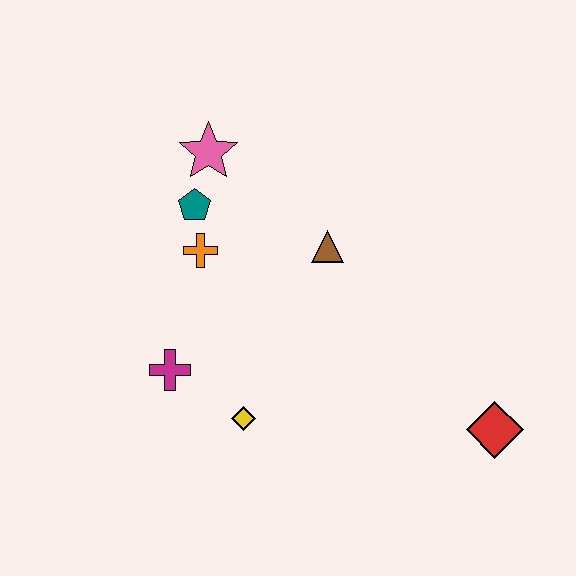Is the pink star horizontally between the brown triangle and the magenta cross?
Yes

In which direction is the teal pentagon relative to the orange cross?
The teal pentagon is above the orange cross.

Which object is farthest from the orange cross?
The red diamond is farthest from the orange cross.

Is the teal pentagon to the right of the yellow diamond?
No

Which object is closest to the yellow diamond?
The magenta cross is closest to the yellow diamond.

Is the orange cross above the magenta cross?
Yes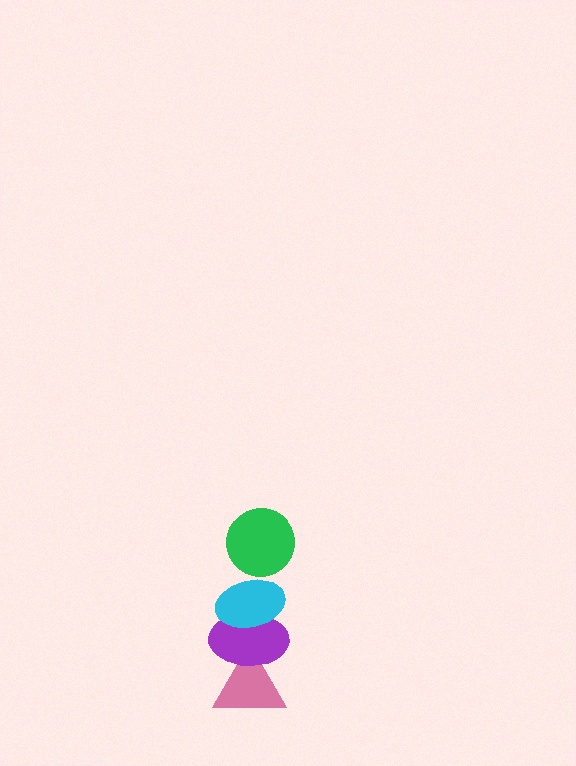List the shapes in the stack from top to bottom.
From top to bottom: the green circle, the cyan ellipse, the purple ellipse, the pink triangle.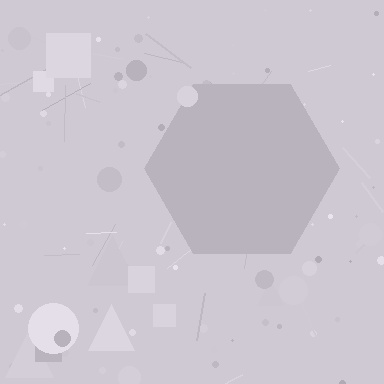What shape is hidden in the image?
A hexagon is hidden in the image.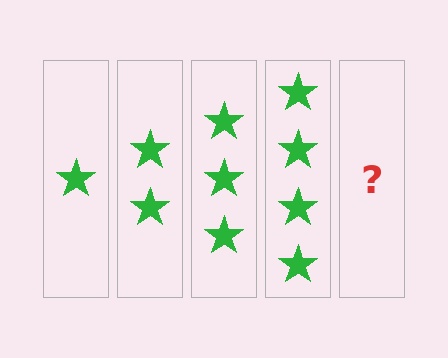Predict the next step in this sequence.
The next step is 5 stars.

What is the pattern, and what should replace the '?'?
The pattern is that each step adds one more star. The '?' should be 5 stars.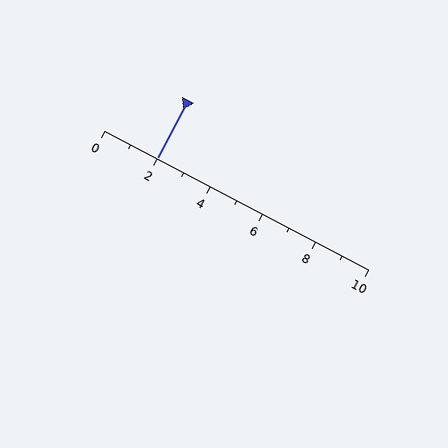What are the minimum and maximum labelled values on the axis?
The axis runs from 0 to 10.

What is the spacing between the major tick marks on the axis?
The major ticks are spaced 2 apart.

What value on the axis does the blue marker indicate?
The marker indicates approximately 2.